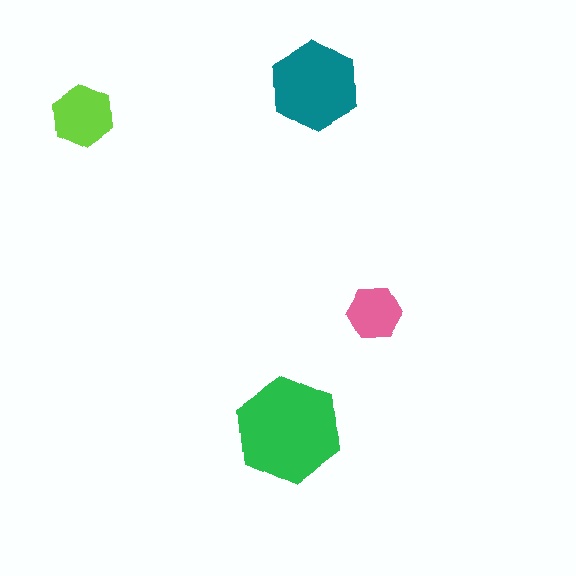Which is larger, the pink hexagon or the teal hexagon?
The teal one.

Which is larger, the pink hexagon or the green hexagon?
The green one.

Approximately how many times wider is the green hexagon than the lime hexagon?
About 1.5 times wider.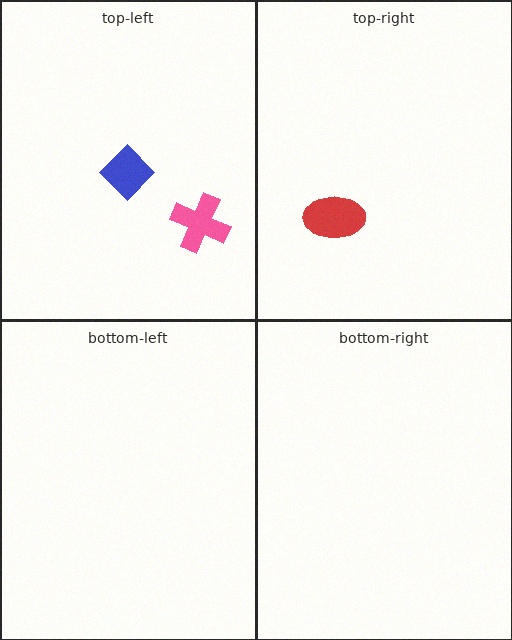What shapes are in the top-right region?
The red ellipse.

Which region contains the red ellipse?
The top-right region.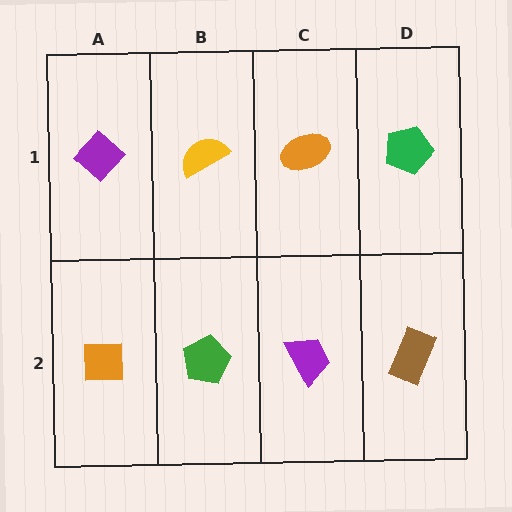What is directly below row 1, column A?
An orange square.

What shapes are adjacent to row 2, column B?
A yellow semicircle (row 1, column B), an orange square (row 2, column A), a purple trapezoid (row 2, column C).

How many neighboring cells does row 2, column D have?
2.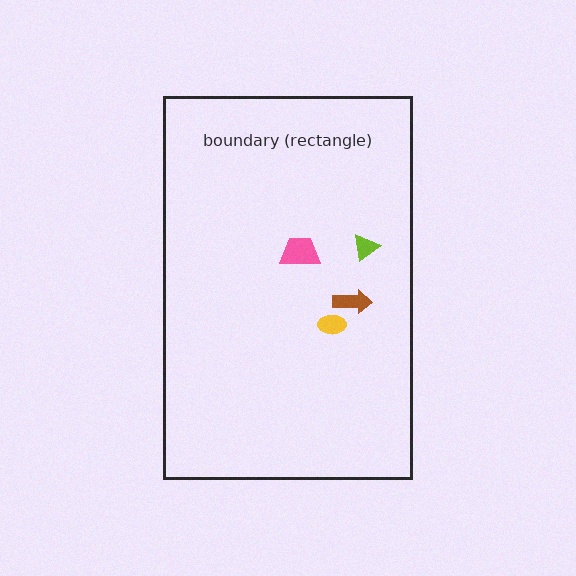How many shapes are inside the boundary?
4 inside, 0 outside.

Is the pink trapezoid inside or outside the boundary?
Inside.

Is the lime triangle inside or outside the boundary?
Inside.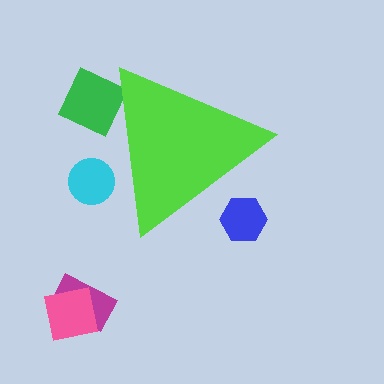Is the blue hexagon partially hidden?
Yes, the blue hexagon is partially hidden behind the lime triangle.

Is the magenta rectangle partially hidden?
No, the magenta rectangle is fully visible.